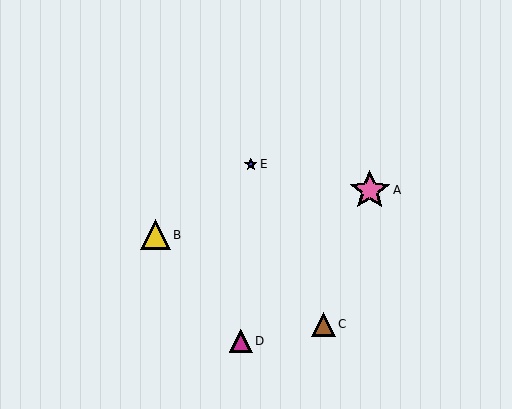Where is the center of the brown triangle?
The center of the brown triangle is at (323, 324).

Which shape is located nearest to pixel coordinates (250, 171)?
The blue star (labeled E) at (251, 164) is nearest to that location.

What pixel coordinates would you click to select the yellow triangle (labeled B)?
Click at (156, 235) to select the yellow triangle B.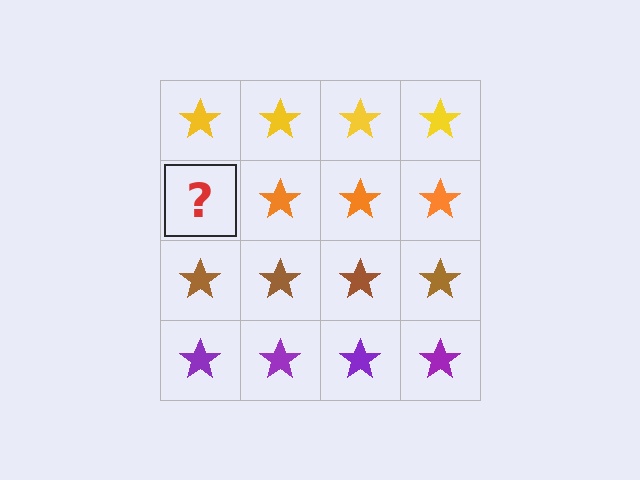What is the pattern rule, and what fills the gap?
The rule is that each row has a consistent color. The gap should be filled with an orange star.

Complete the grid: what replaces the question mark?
The question mark should be replaced with an orange star.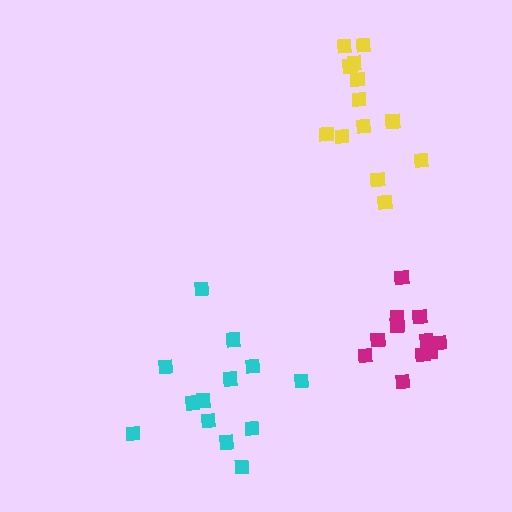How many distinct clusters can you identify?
There are 3 distinct clusters.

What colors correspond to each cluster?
The clusters are colored: yellow, magenta, cyan.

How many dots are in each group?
Group 1: 13 dots, Group 2: 11 dots, Group 3: 13 dots (37 total).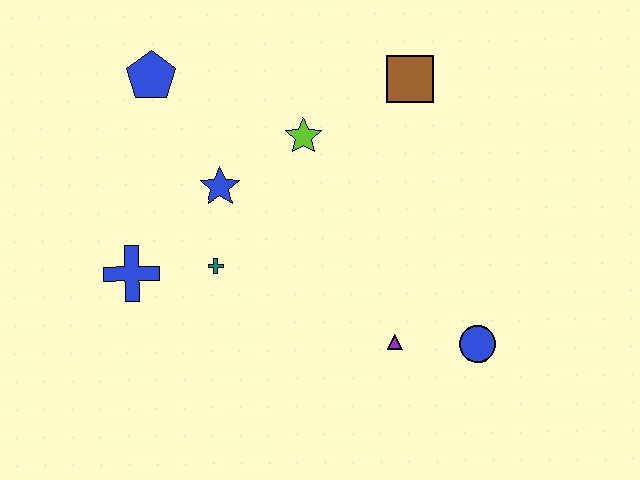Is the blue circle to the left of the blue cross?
No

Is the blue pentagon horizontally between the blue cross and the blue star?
Yes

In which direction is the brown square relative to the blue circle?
The brown square is above the blue circle.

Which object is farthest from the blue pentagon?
The blue circle is farthest from the blue pentagon.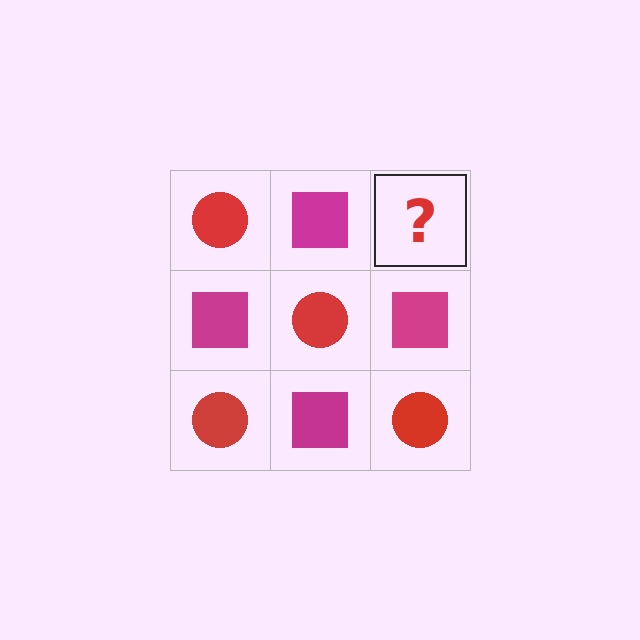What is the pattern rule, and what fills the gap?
The rule is that it alternates red circle and magenta square in a checkerboard pattern. The gap should be filled with a red circle.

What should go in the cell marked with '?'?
The missing cell should contain a red circle.